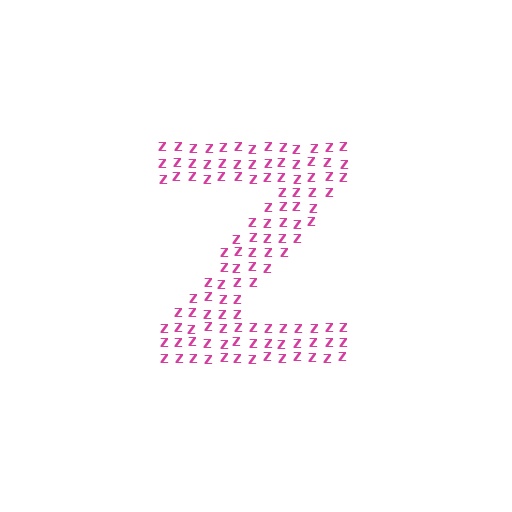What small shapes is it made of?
It is made of small letter Z's.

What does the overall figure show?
The overall figure shows the letter Z.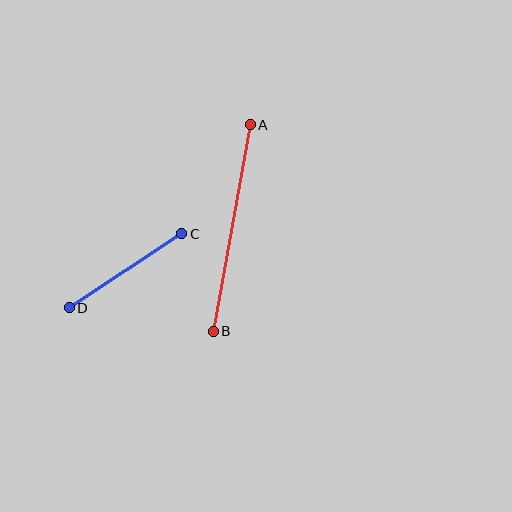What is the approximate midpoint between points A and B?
The midpoint is at approximately (232, 228) pixels.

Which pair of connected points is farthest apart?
Points A and B are farthest apart.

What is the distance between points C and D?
The distance is approximately 135 pixels.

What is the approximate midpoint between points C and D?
The midpoint is at approximately (125, 271) pixels.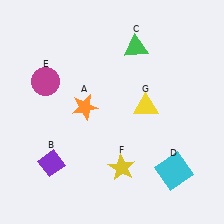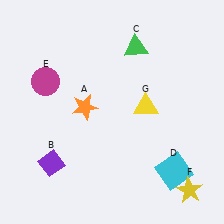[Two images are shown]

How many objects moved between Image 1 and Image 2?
1 object moved between the two images.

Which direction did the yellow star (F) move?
The yellow star (F) moved right.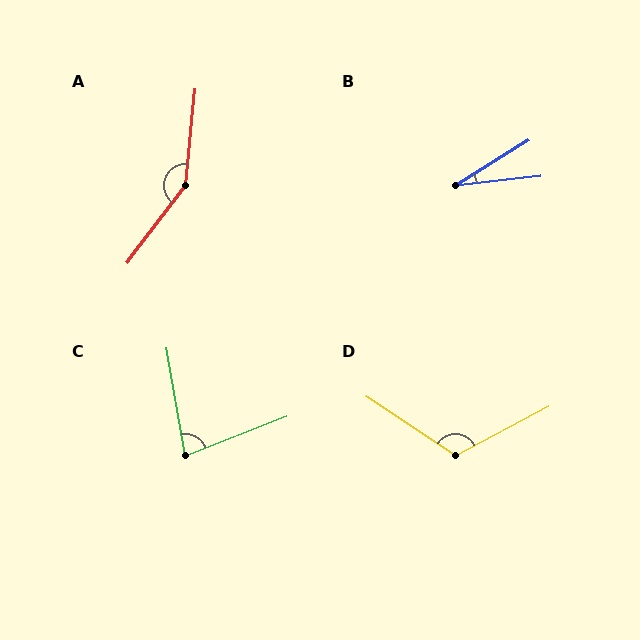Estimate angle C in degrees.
Approximately 79 degrees.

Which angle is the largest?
A, at approximately 149 degrees.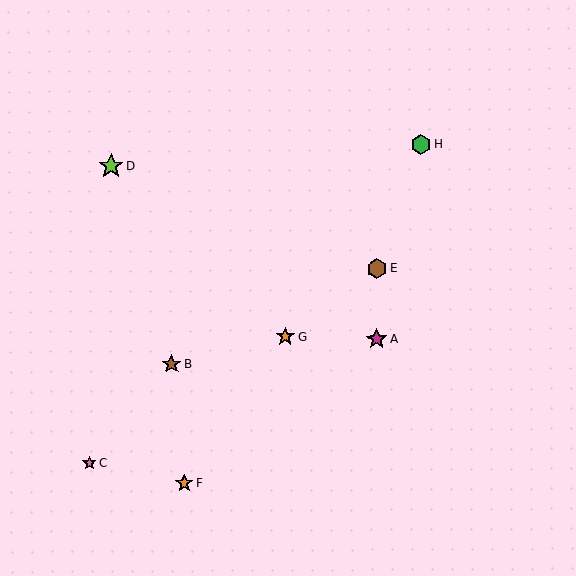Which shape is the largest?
The lime star (labeled D) is the largest.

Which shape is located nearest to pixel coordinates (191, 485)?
The orange star (labeled F) at (184, 483) is nearest to that location.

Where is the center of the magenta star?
The center of the magenta star is at (377, 340).